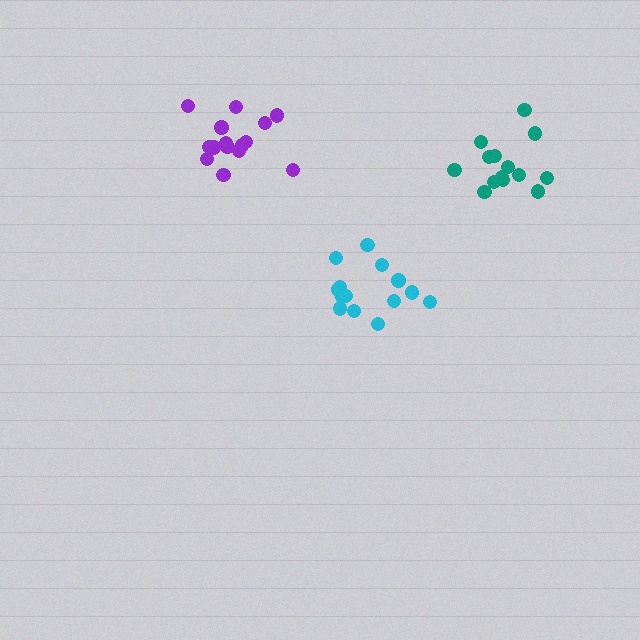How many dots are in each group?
Group 1: 14 dots, Group 2: 15 dots, Group 3: 14 dots (43 total).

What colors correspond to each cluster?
The clusters are colored: cyan, purple, teal.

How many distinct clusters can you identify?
There are 3 distinct clusters.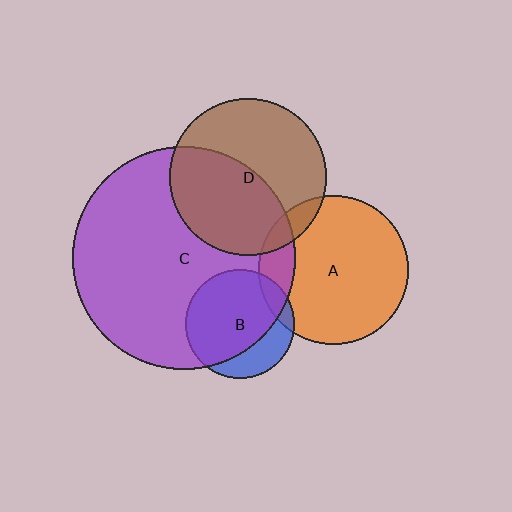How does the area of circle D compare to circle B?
Approximately 2.1 times.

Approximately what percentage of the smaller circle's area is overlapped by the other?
Approximately 50%.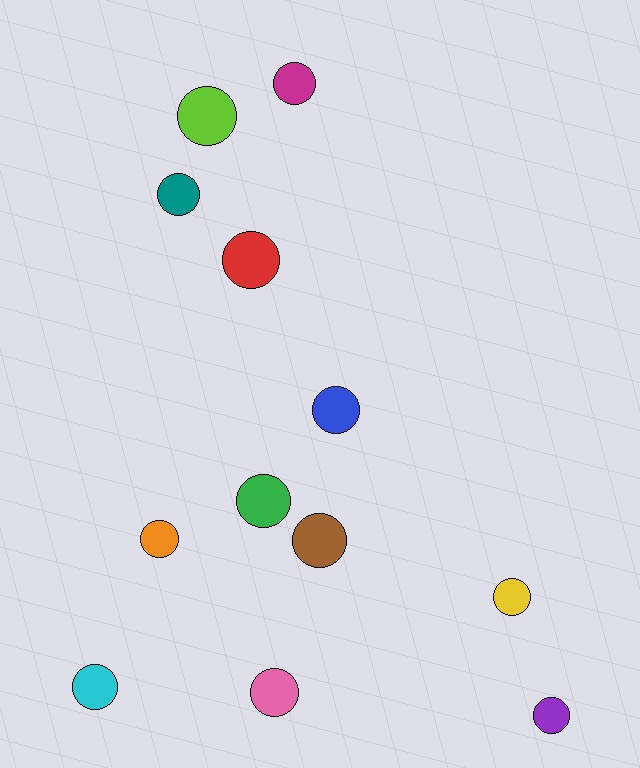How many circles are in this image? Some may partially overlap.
There are 12 circles.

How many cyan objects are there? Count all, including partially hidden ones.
There is 1 cyan object.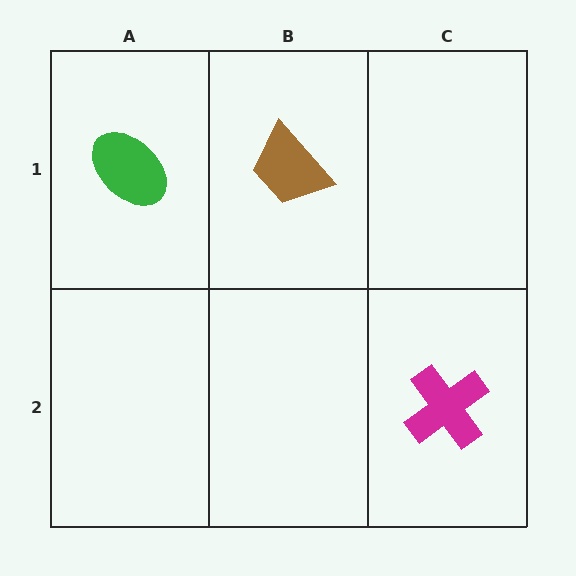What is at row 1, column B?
A brown trapezoid.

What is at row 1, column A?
A green ellipse.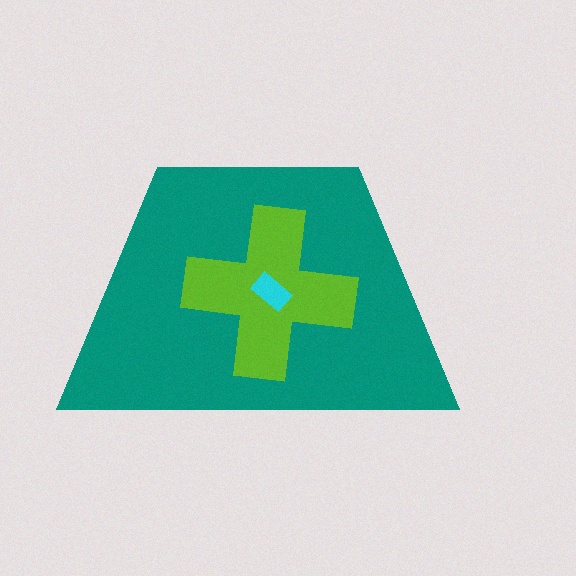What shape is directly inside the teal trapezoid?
The lime cross.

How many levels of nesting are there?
3.